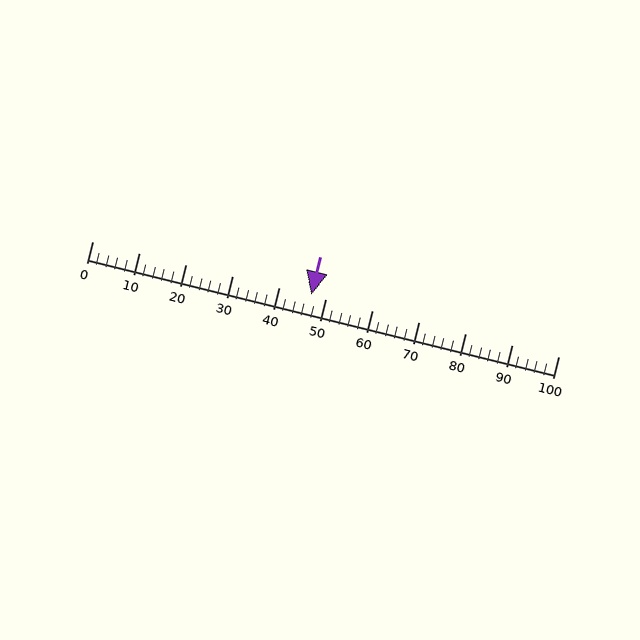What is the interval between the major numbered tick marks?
The major tick marks are spaced 10 units apart.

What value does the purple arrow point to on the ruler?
The purple arrow points to approximately 47.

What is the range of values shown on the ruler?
The ruler shows values from 0 to 100.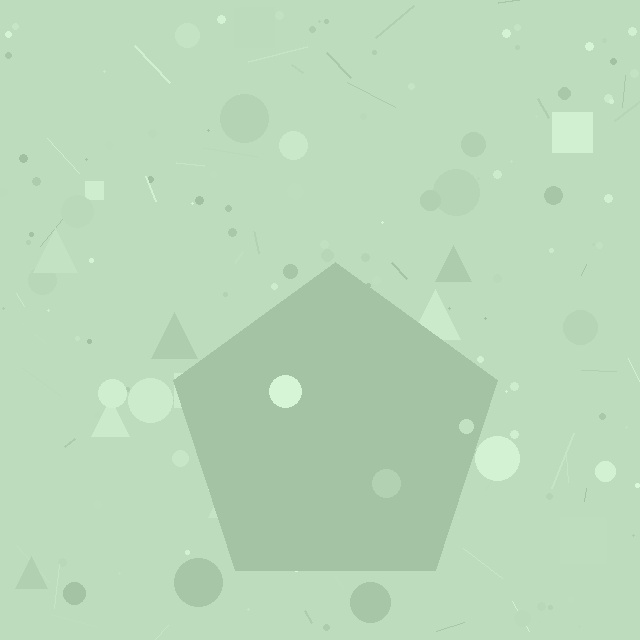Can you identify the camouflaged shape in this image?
The camouflaged shape is a pentagon.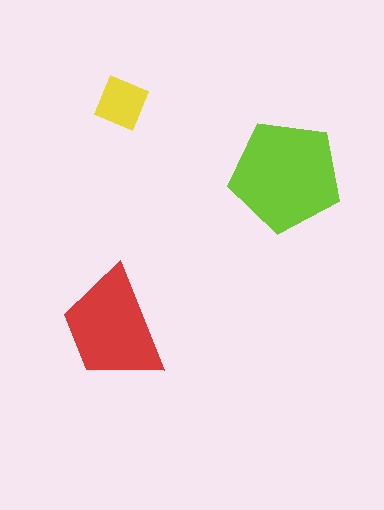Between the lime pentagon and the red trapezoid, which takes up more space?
The lime pentagon.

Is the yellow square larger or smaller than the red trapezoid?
Smaller.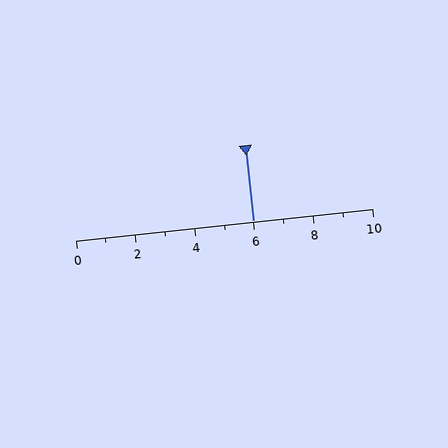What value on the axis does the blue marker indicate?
The marker indicates approximately 6.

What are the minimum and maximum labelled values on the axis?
The axis runs from 0 to 10.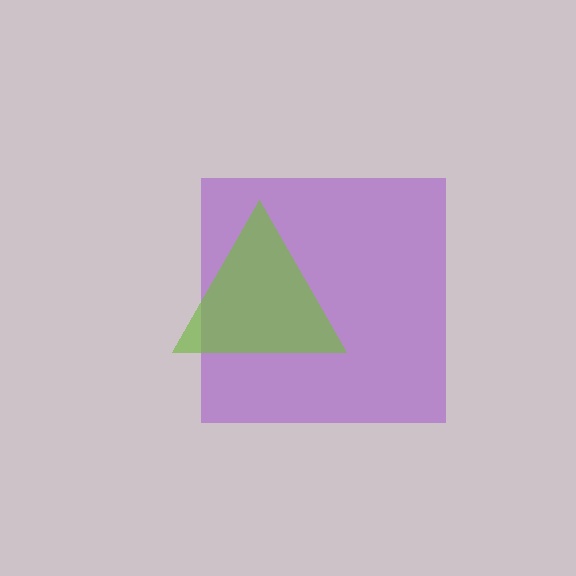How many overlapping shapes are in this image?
There are 2 overlapping shapes in the image.